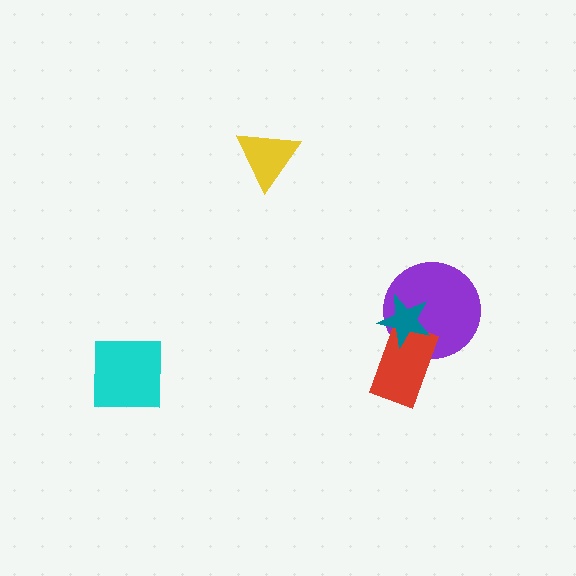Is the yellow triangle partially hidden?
No, no other shape covers it.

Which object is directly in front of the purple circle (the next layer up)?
The red rectangle is directly in front of the purple circle.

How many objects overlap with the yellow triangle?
0 objects overlap with the yellow triangle.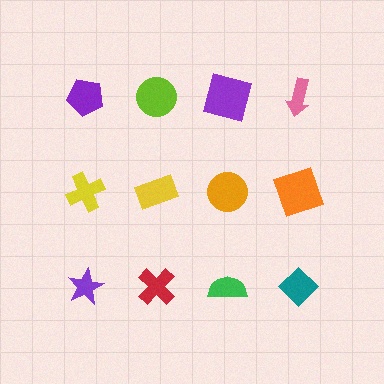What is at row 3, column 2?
A red cross.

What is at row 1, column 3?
A purple square.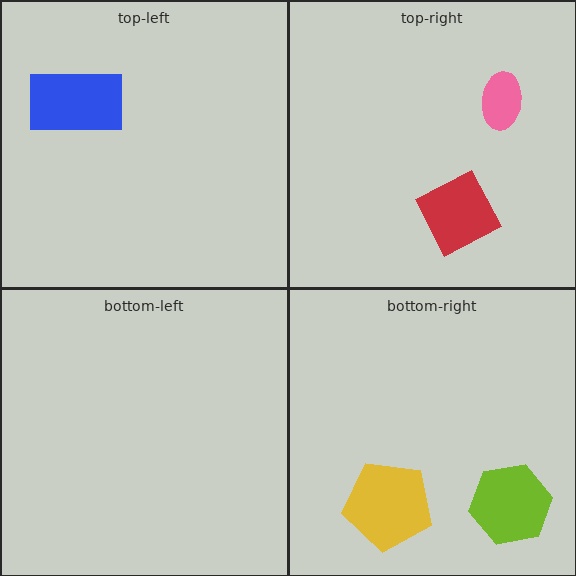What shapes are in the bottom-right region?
The lime hexagon, the yellow pentagon.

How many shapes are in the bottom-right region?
2.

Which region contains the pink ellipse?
The top-right region.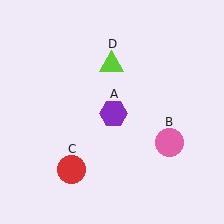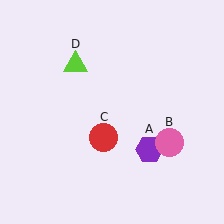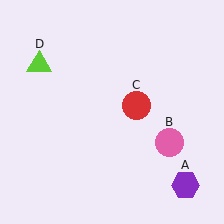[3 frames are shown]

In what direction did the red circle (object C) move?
The red circle (object C) moved up and to the right.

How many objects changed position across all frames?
3 objects changed position: purple hexagon (object A), red circle (object C), lime triangle (object D).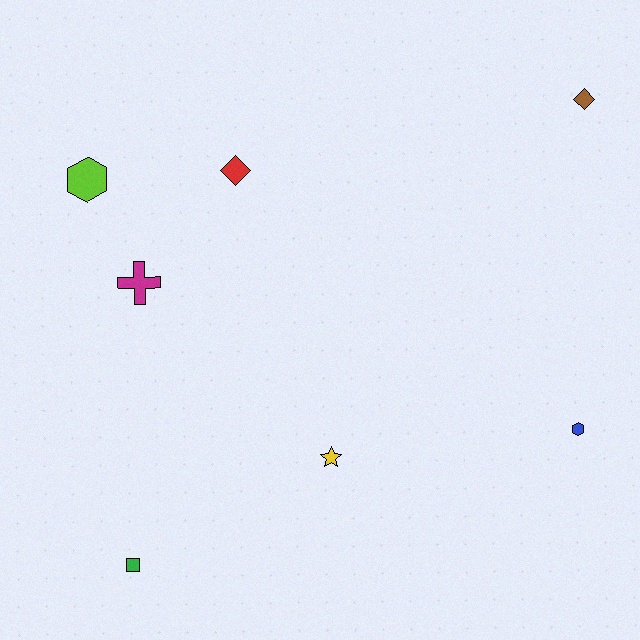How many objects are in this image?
There are 7 objects.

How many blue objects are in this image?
There is 1 blue object.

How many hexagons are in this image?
There are 2 hexagons.